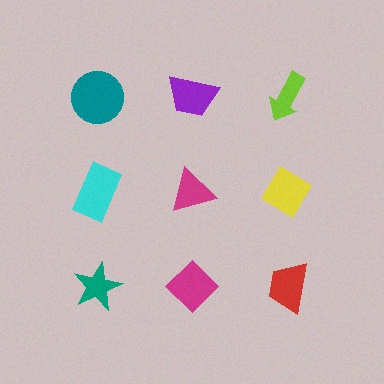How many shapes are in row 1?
3 shapes.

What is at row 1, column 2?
A purple trapezoid.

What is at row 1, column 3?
A lime arrow.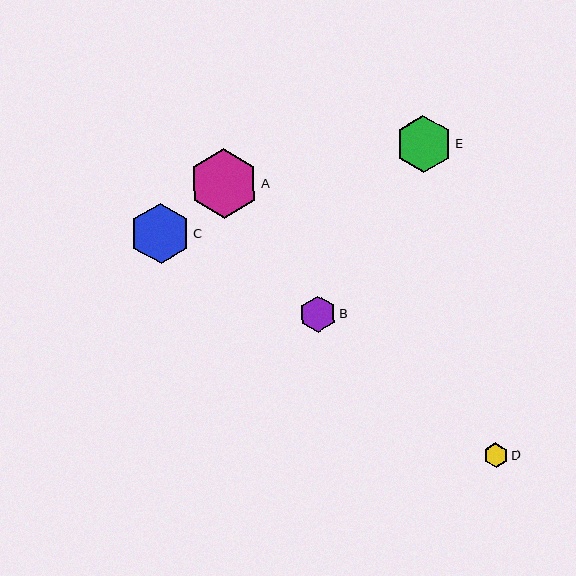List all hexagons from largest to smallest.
From largest to smallest: A, C, E, B, D.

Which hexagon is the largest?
Hexagon A is the largest with a size of approximately 69 pixels.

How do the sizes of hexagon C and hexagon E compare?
Hexagon C and hexagon E are approximately the same size.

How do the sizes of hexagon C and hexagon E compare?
Hexagon C and hexagon E are approximately the same size.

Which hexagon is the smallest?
Hexagon D is the smallest with a size of approximately 25 pixels.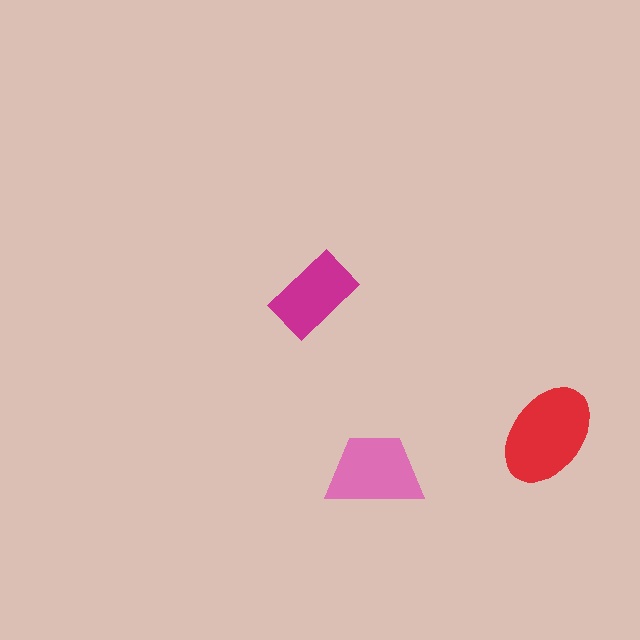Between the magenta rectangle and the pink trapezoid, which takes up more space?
The pink trapezoid.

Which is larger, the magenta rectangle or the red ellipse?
The red ellipse.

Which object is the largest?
The red ellipse.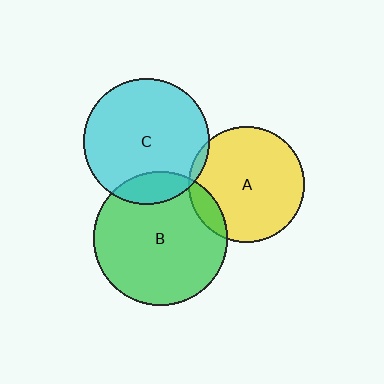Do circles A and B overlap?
Yes.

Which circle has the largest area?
Circle B (green).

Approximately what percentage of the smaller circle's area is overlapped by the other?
Approximately 10%.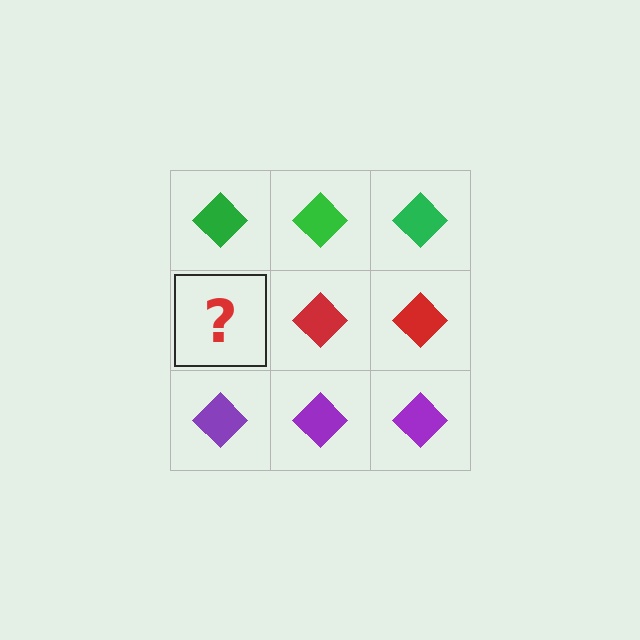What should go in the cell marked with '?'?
The missing cell should contain a red diamond.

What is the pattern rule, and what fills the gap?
The rule is that each row has a consistent color. The gap should be filled with a red diamond.